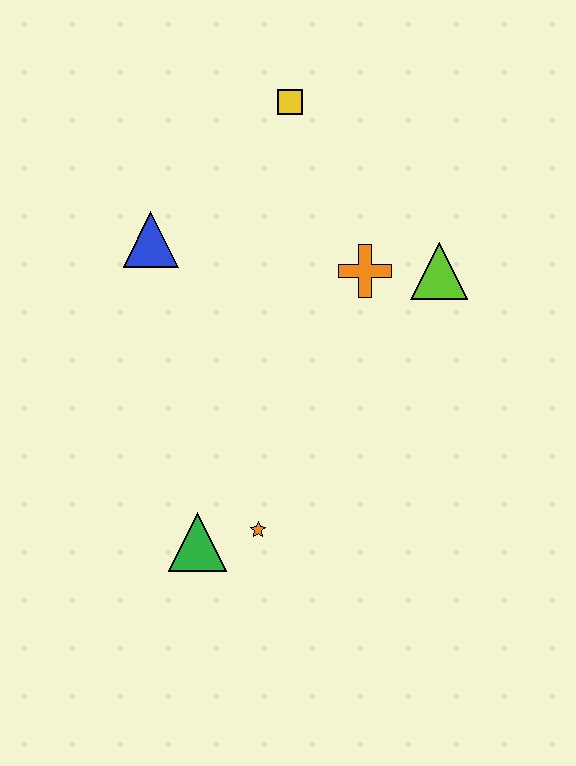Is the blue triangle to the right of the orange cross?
No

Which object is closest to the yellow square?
The orange cross is closest to the yellow square.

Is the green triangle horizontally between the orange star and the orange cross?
No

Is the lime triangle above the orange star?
Yes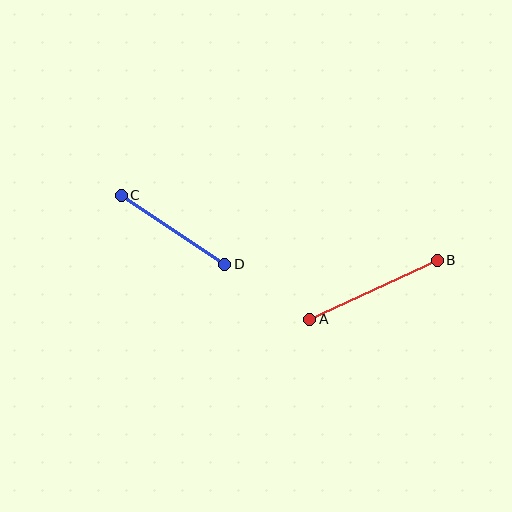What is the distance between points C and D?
The distance is approximately 125 pixels.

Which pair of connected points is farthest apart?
Points A and B are farthest apart.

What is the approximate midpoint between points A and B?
The midpoint is at approximately (373, 290) pixels.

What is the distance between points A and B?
The distance is approximately 140 pixels.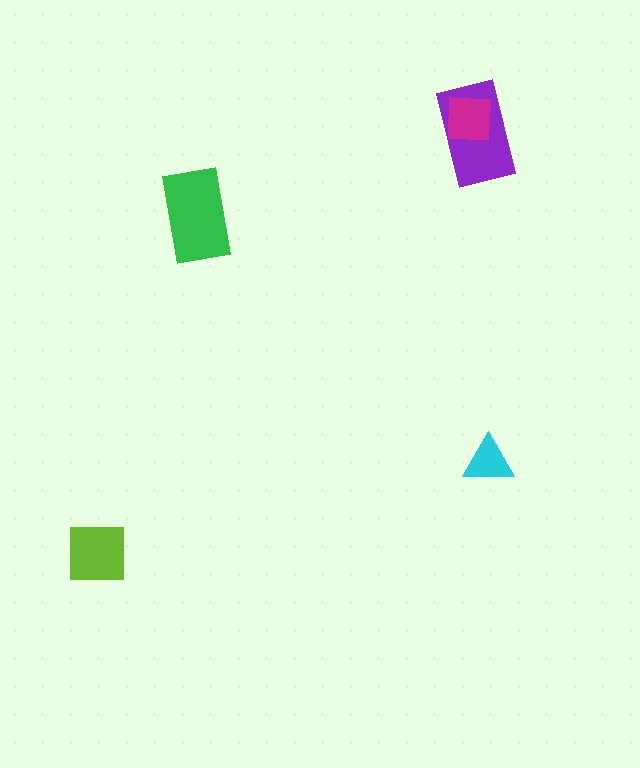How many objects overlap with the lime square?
0 objects overlap with the lime square.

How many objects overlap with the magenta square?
1 object overlaps with the magenta square.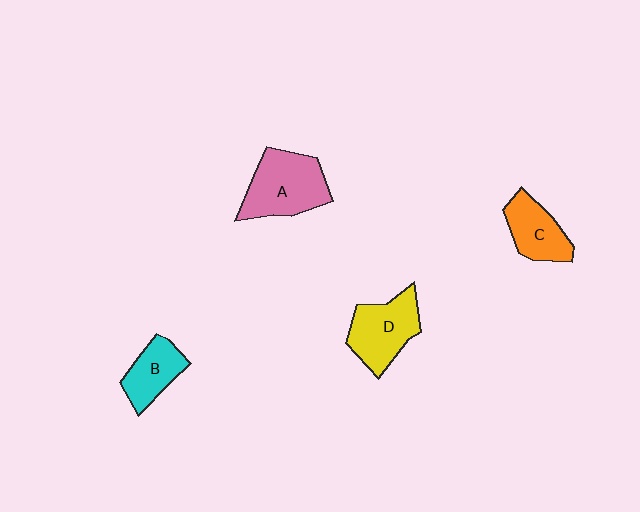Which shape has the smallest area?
Shape B (cyan).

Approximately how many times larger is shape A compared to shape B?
Approximately 1.6 times.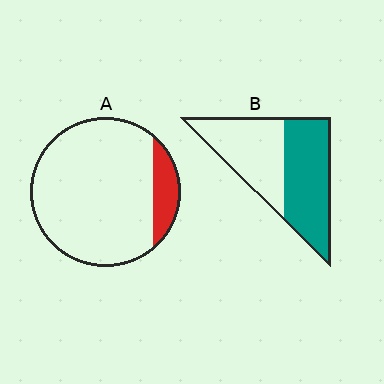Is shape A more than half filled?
No.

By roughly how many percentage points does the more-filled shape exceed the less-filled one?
By roughly 40 percentage points (B over A).